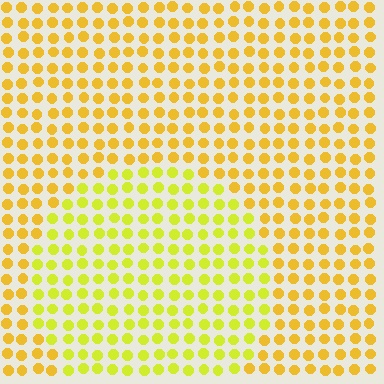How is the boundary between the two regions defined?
The boundary is defined purely by a slight shift in hue (about 24 degrees). Spacing, size, and orientation are identical on both sides.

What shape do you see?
I see a circle.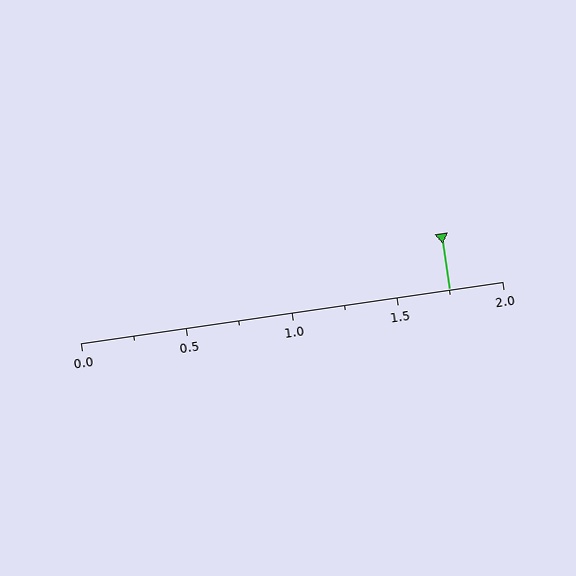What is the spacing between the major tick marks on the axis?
The major ticks are spaced 0.5 apart.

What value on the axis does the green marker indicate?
The marker indicates approximately 1.75.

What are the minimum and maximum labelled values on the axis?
The axis runs from 0.0 to 2.0.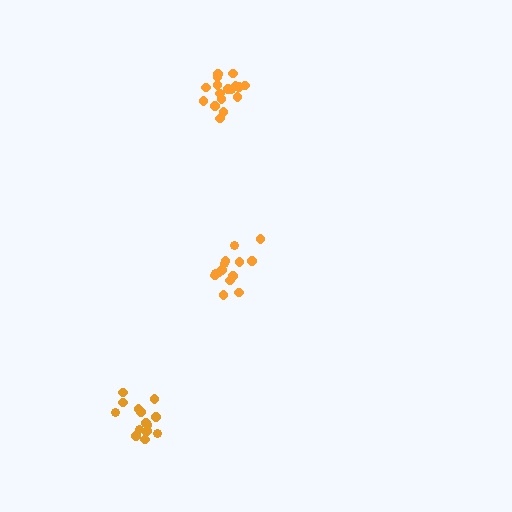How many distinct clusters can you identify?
There are 3 distinct clusters.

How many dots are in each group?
Group 1: 14 dots, Group 2: 15 dots, Group 3: 17 dots (46 total).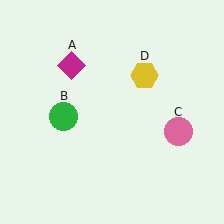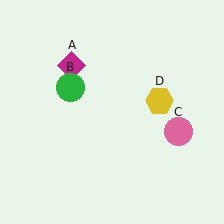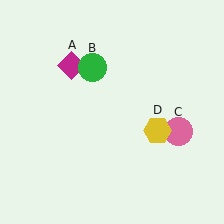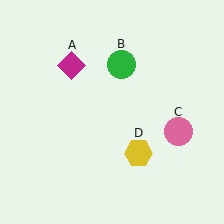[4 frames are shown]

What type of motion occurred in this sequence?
The green circle (object B), yellow hexagon (object D) rotated clockwise around the center of the scene.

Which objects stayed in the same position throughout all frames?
Magenta diamond (object A) and pink circle (object C) remained stationary.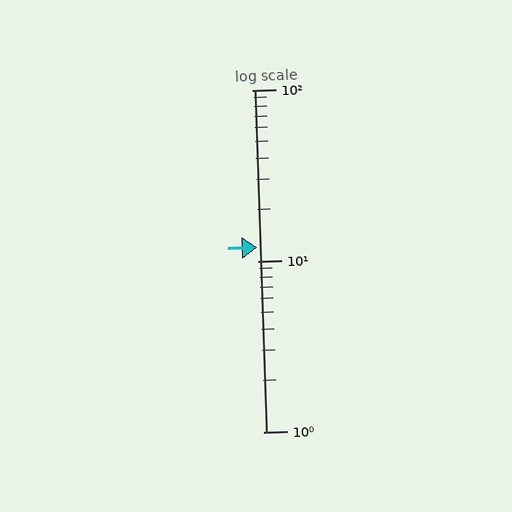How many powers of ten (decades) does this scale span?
The scale spans 2 decades, from 1 to 100.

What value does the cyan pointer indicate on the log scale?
The pointer indicates approximately 12.